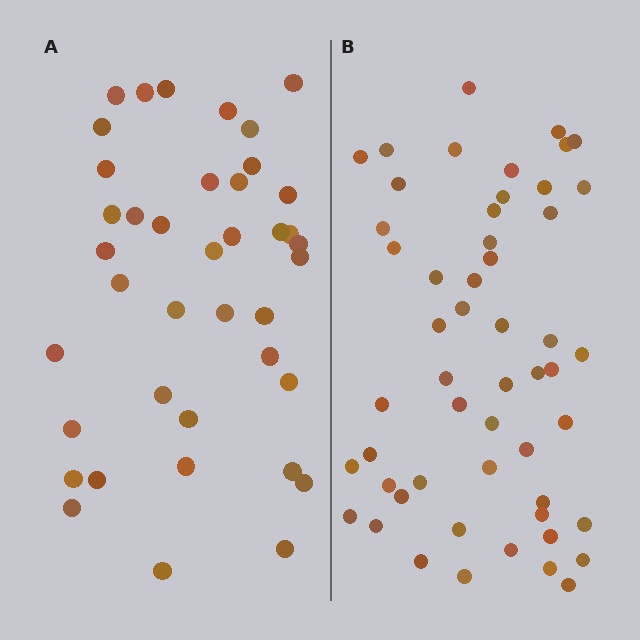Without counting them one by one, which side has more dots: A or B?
Region B (the right region) has more dots.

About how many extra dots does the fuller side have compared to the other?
Region B has approximately 15 more dots than region A.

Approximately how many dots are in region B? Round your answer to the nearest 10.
About 50 dots. (The exact count is 53, which rounds to 50.)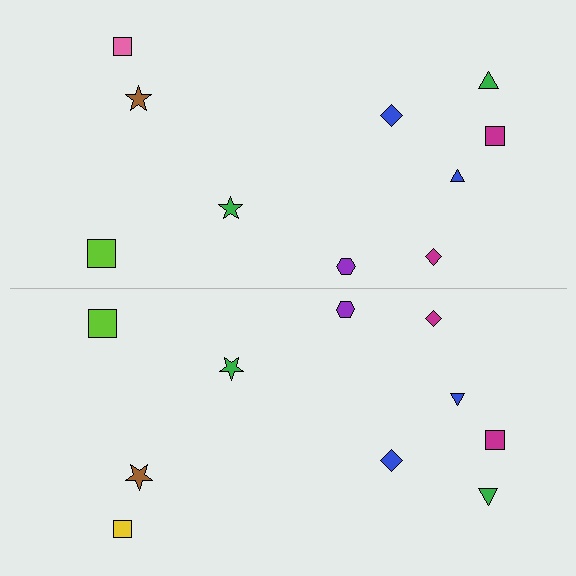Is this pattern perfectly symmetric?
No, the pattern is not perfectly symmetric. The yellow square on the bottom side breaks the symmetry — its mirror counterpart is pink.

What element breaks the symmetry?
The yellow square on the bottom side breaks the symmetry — its mirror counterpart is pink.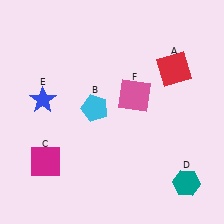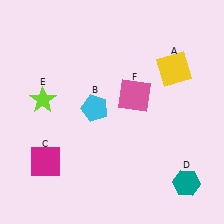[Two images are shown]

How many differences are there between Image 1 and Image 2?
There are 2 differences between the two images.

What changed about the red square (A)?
In Image 1, A is red. In Image 2, it changed to yellow.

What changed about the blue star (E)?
In Image 1, E is blue. In Image 2, it changed to lime.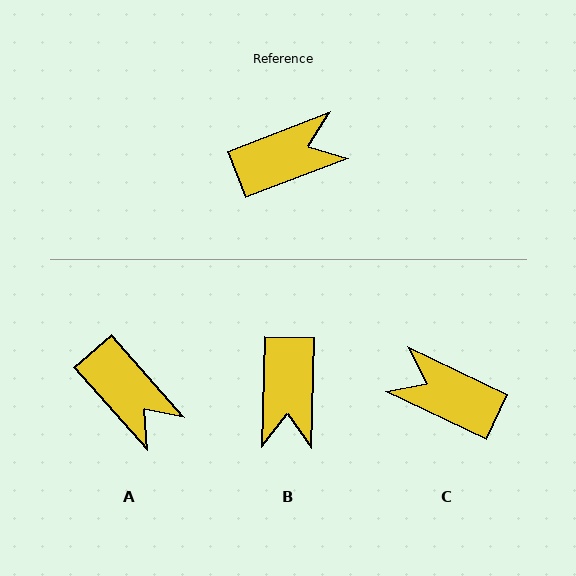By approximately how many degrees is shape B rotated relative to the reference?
Approximately 112 degrees clockwise.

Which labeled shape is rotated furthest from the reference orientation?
C, about 134 degrees away.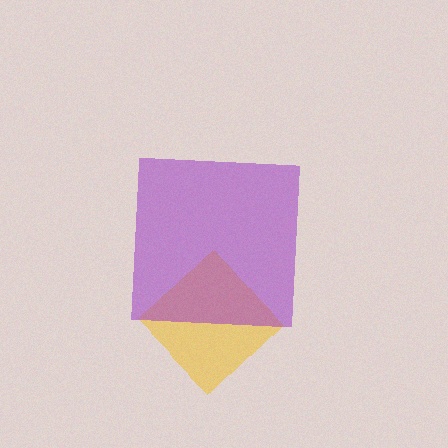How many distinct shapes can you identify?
There are 2 distinct shapes: a yellow diamond, a purple square.